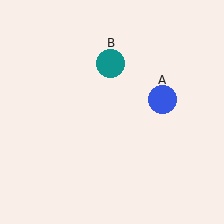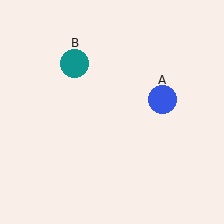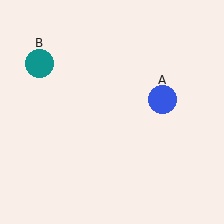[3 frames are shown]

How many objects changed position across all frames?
1 object changed position: teal circle (object B).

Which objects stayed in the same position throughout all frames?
Blue circle (object A) remained stationary.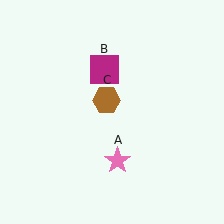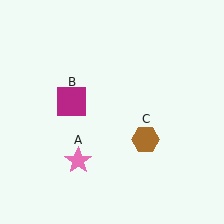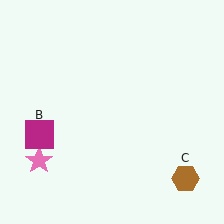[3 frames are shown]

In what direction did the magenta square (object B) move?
The magenta square (object B) moved down and to the left.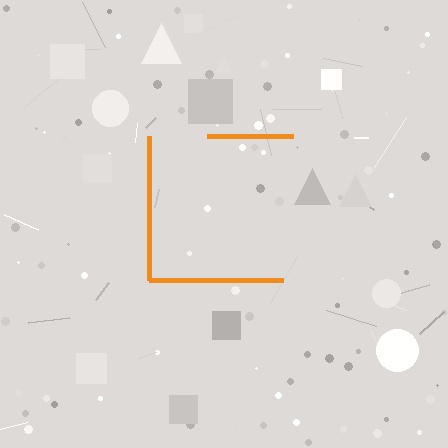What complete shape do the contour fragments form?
The contour fragments form a square.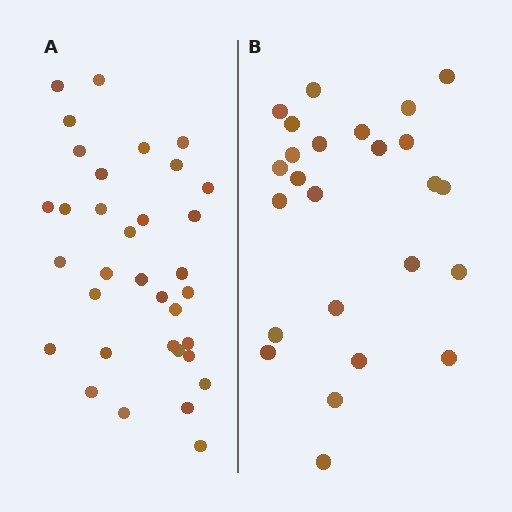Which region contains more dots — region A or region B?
Region A (the left region) has more dots.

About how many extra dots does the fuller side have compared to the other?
Region A has roughly 8 or so more dots than region B.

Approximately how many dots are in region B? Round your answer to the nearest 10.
About 20 dots. (The exact count is 25, which rounds to 20.)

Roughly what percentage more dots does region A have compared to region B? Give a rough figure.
About 35% more.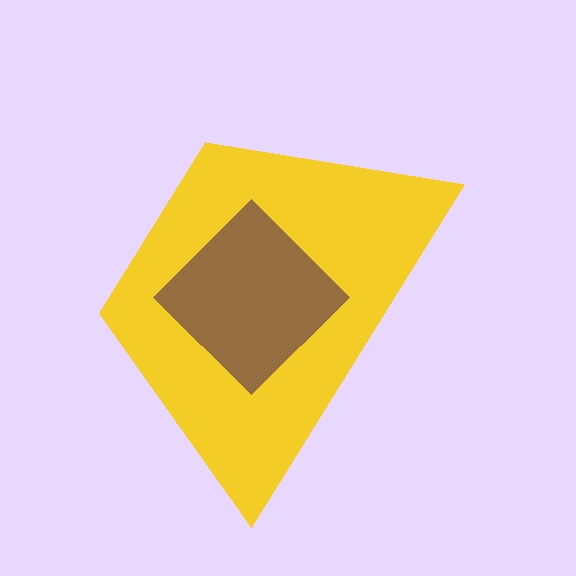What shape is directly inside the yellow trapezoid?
The brown diamond.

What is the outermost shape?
The yellow trapezoid.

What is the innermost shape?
The brown diamond.